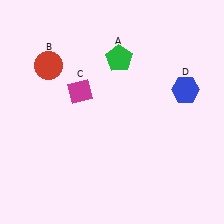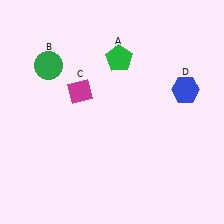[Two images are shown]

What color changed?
The circle (B) changed from red in Image 1 to green in Image 2.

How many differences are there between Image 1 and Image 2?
There is 1 difference between the two images.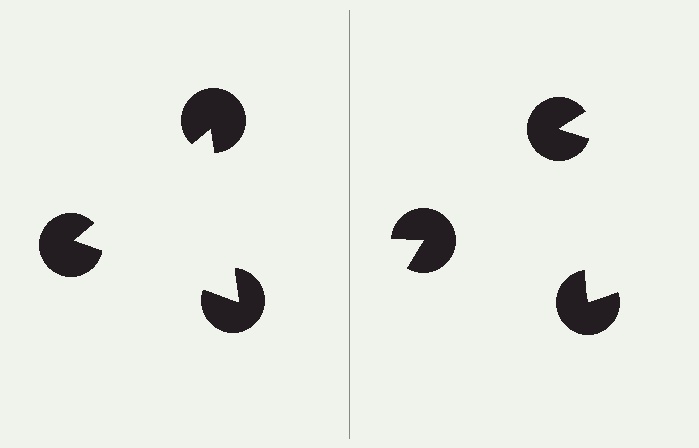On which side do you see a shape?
An illusory triangle appears on the left side. On the right side the wedge cuts are rotated, so no coherent shape forms.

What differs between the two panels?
The pac-man discs are positioned identically on both sides; only the wedge orientations differ. On the left they align to a triangle; on the right they are misaligned.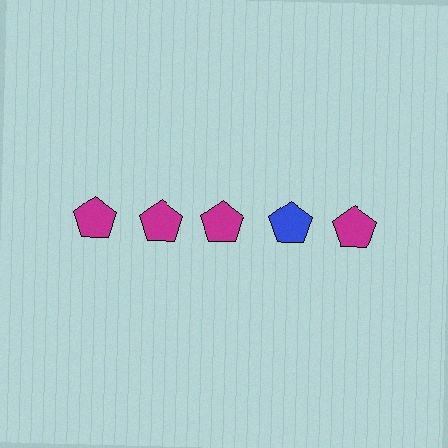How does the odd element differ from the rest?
It has a different color: blue instead of magenta.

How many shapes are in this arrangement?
There are 5 shapes arranged in a grid pattern.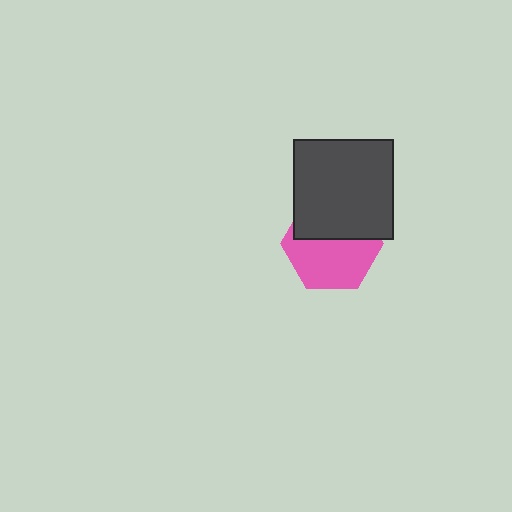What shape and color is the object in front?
The object in front is a dark gray square.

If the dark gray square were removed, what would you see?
You would see the complete pink hexagon.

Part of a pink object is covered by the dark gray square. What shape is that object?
It is a hexagon.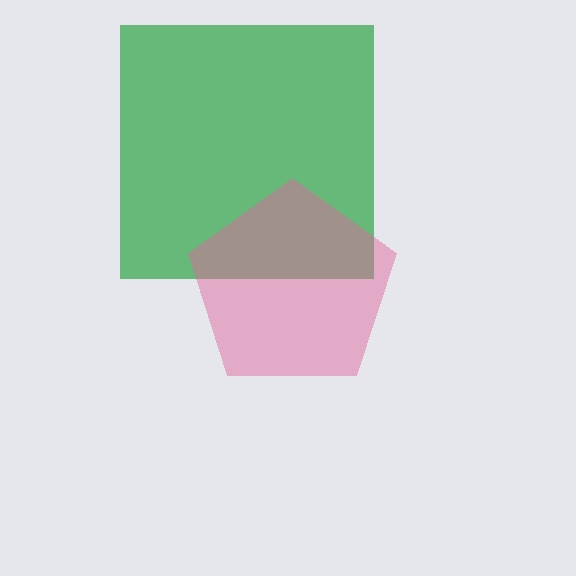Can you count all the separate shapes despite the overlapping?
Yes, there are 2 separate shapes.